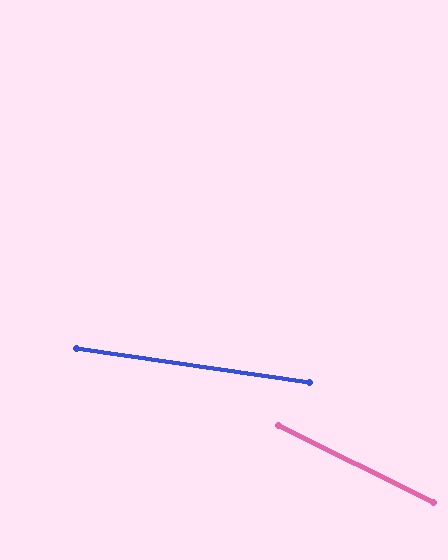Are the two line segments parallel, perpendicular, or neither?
Neither parallel nor perpendicular — they differ by about 18°.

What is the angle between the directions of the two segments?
Approximately 18 degrees.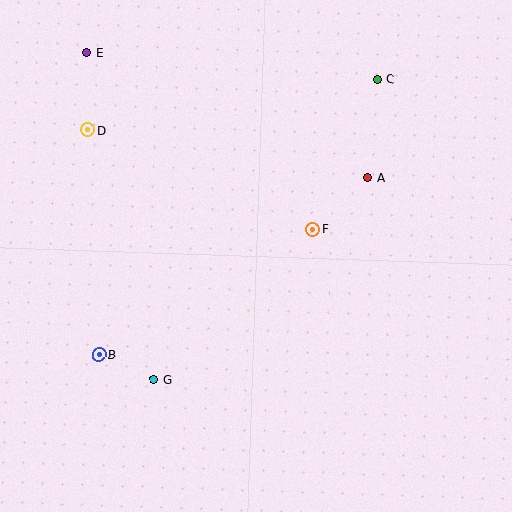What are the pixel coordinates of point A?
Point A is at (368, 178).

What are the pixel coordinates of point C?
Point C is at (377, 79).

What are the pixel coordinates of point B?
Point B is at (99, 355).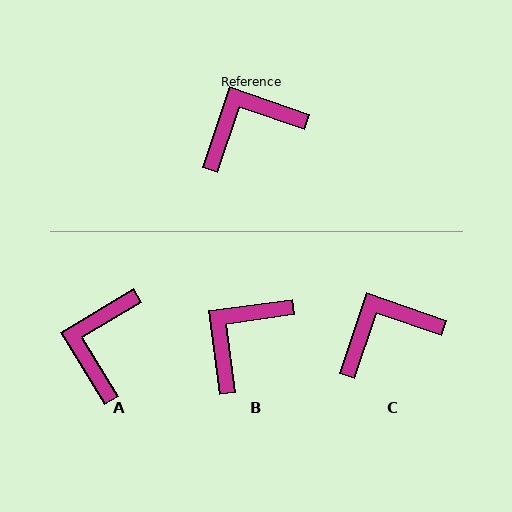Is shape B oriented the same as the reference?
No, it is off by about 26 degrees.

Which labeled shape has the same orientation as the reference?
C.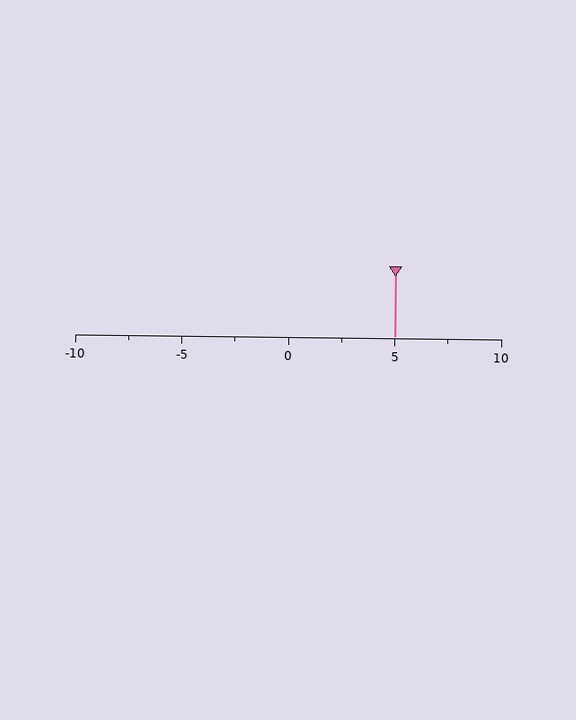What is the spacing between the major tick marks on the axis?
The major ticks are spaced 5 apart.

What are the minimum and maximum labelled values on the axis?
The axis runs from -10 to 10.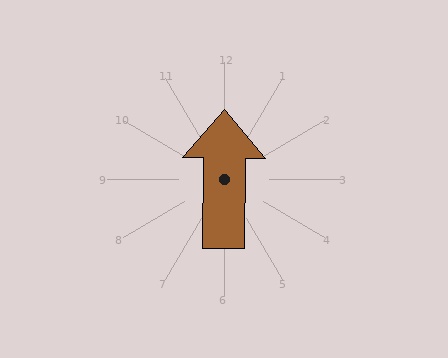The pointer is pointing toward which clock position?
Roughly 12 o'clock.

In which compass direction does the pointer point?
North.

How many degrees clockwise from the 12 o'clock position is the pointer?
Approximately 1 degrees.